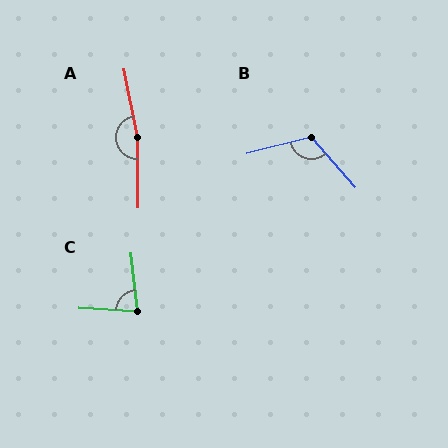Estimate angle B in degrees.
Approximately 117 degrees.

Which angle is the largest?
A, at approximately 169 degrees.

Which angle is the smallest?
C, at approximately 80 degrees.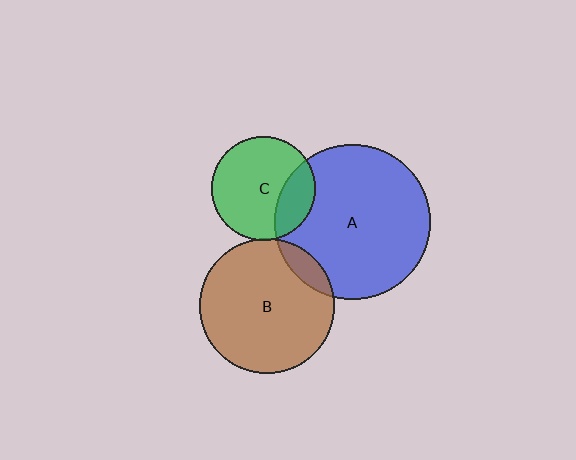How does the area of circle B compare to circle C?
Approximately 1.7 times.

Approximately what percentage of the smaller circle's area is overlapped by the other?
Approximately 25%.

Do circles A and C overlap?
Yes.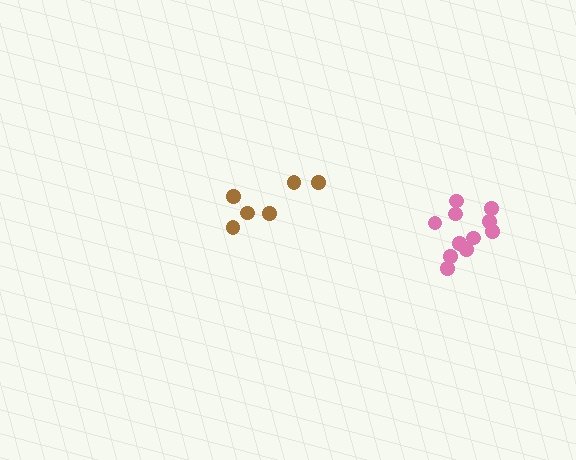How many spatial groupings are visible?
There are 2 spatial groupings.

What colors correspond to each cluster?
The clusters are colored: pink, brown.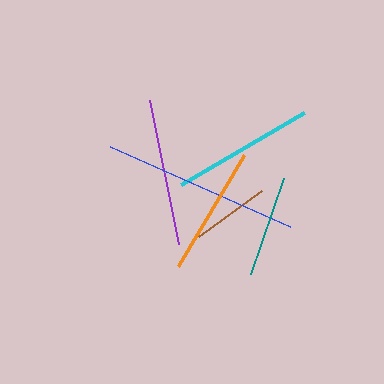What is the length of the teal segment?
The teal segment is approximately 102 pixels long.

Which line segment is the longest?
The blue line is the longest at approximately 198 pixels.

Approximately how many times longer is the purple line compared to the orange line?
The purple line is approximately 1.1 times the length of the orange line.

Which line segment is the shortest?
The brown line is the shortest at approximately 78 pixels.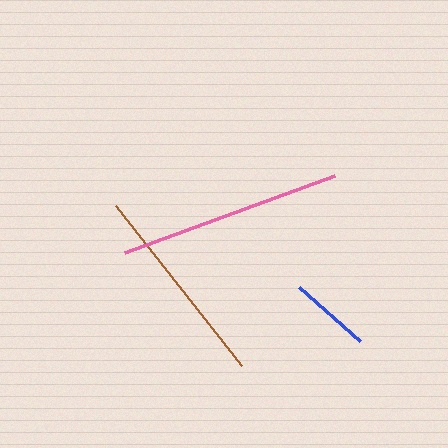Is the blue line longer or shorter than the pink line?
The pink line is longer than the blue line.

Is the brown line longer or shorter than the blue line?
The brown line is longer than the blue line.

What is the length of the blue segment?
The blue segment is approximately 81 pixels long.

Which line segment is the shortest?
The blue line is the shortest at approximately 81 pixels.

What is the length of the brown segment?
The brown segment is approximately 203 pixels long.